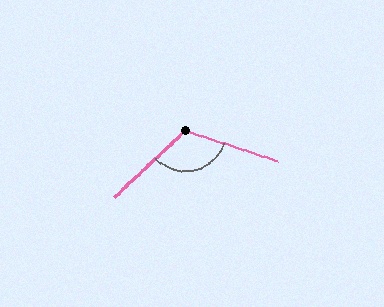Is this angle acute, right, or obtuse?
It is obtuse.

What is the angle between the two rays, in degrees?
Approximately 118 degrees.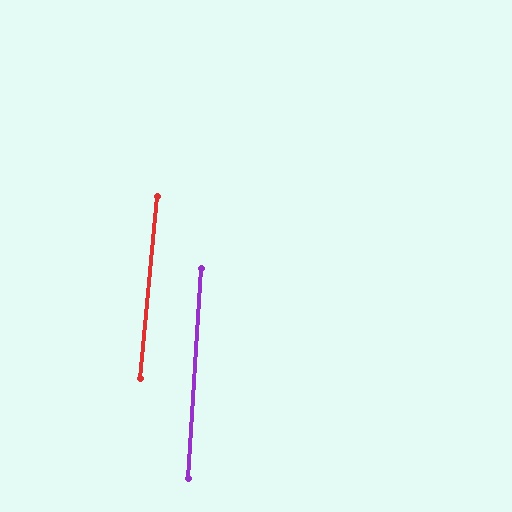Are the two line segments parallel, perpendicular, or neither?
Parallel — their directions differ by only 1.9°.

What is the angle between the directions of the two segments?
Approximately 2 degrees.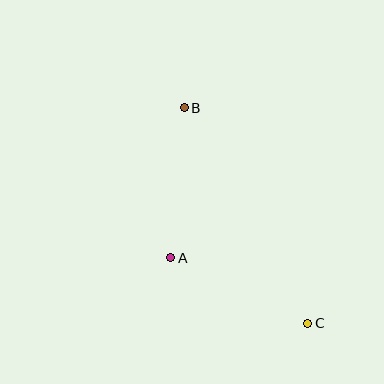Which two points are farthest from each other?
Points B and C are farthest from each other.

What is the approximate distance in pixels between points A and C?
The distance between A and C is approximately 152 pixels.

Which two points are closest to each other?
Points A and B are closest to each other.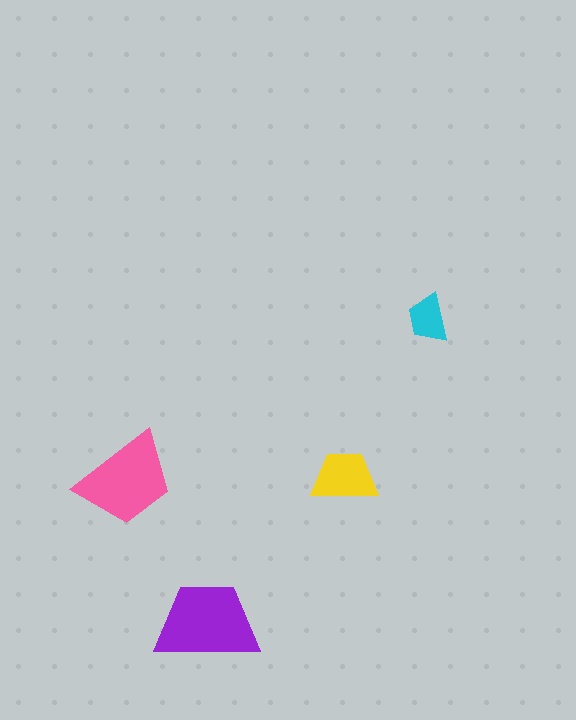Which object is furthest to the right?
The cyan trapezoid is rightmost.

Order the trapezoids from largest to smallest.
the purple one, the pink one, the yellow one, the cyan one.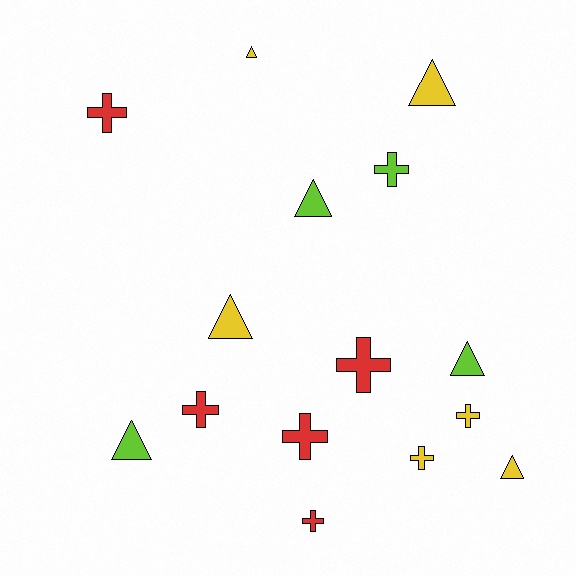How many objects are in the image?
There are 15 objects.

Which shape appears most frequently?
Cross, with 8 objects.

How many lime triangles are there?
There are 3 lime triangles.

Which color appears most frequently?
Yellow, with 6 objects.